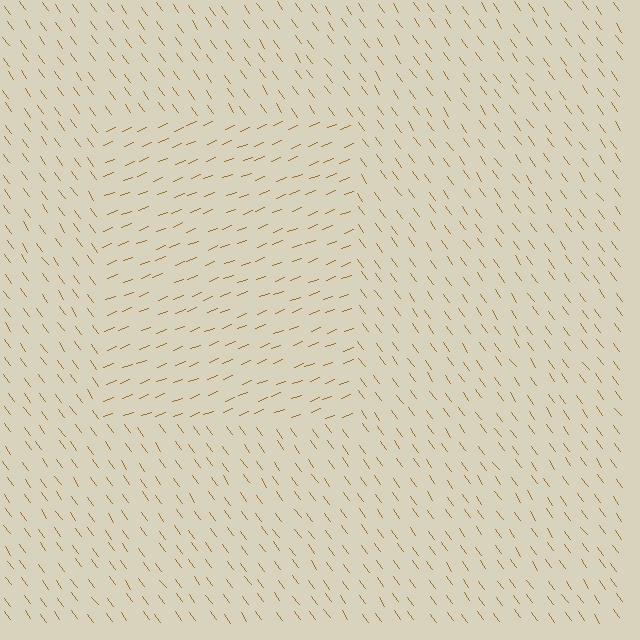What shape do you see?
I see a rectangle.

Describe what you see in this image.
The image is filled with small brown line segments. A rectangle region in the image has lines oriented differently from the surrounding lines, creating a visible texture boundary.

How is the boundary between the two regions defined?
The boundary is defined purely by a change in line orientation (approximately 75 degrees difference). All lines are the same color and thickness.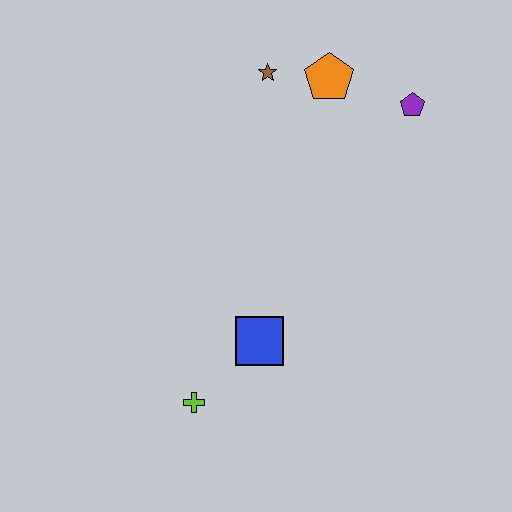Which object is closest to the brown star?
The orange pentagon is closest to the brown star.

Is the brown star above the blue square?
Yes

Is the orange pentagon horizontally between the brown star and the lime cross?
No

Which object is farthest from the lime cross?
The purple pentagon is farthest from the lime cross.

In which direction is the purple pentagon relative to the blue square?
The purple pentagon is above the blue square.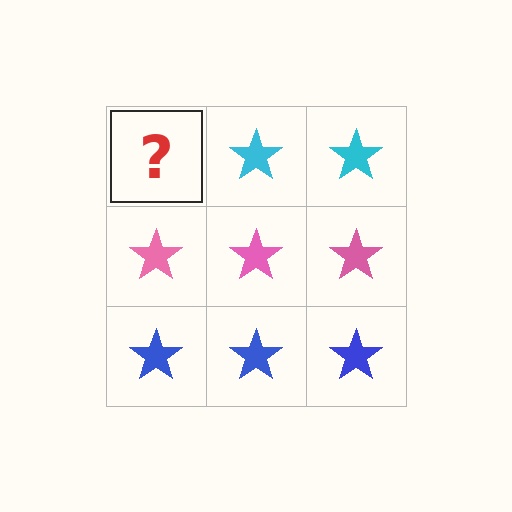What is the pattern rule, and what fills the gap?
The rule is that each row has a consistent color. The gap should be filled with a cyan star.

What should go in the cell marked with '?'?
The missing cell should contain a cyan star.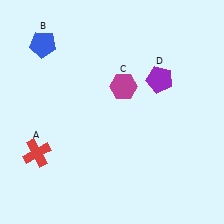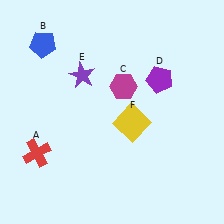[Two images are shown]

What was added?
A purple star (E), a yellow square (F) were added in Image 2.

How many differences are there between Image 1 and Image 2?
There are 2 differences between the two images.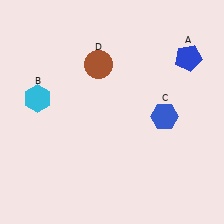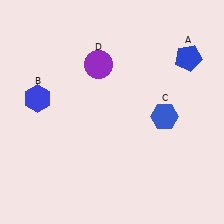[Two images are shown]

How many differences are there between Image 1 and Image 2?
There are 2 differences between the two images.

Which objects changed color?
B changed from cyan to blue. D changed from brown to purple.